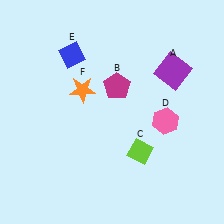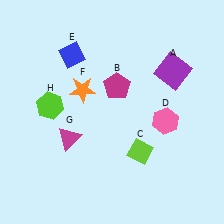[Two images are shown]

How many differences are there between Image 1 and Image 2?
There are 2 differences between the two images.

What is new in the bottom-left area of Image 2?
A magenta triangle (G) was added in the bottom-left area of Image 2.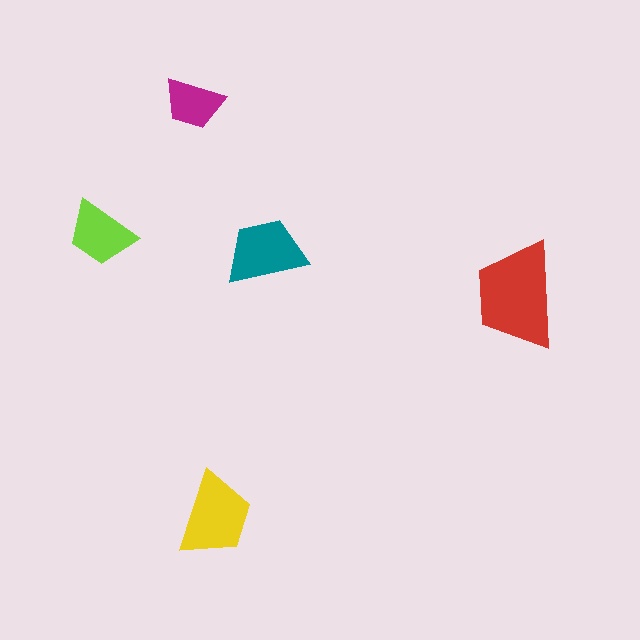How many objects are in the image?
There are 5 objects in the image.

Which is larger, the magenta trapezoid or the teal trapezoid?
The teal one.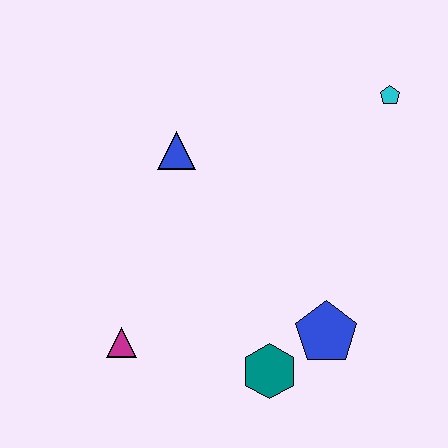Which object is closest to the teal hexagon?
The blue pentagon is closest to the teal hexagon.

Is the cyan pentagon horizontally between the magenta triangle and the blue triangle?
No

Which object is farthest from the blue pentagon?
The cyan pentagon is farthest from the blue pentagon.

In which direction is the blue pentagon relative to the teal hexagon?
The blue pentagon is to the right of the teal hexagon.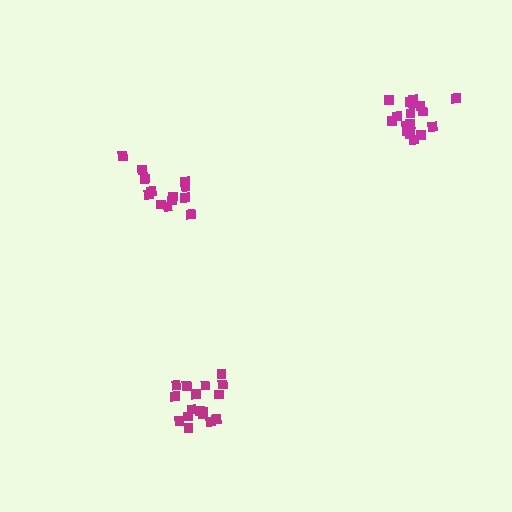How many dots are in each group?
Group 1: 13 dots, Group 2: 17 dots, Group 3: 18 dots (48 total).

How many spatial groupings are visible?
There are 3 spatial groupings.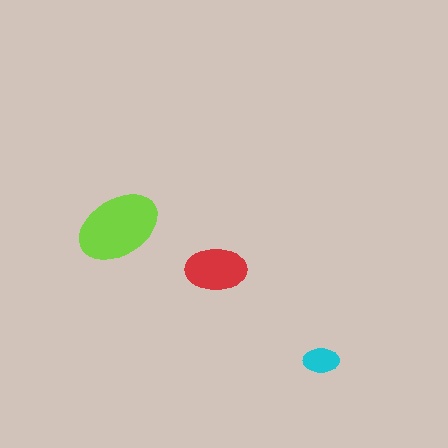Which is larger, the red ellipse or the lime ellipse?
The lime one.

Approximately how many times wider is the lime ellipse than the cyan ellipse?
About 2.5 times wider.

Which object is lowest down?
The cyan ellipse is bottommost.